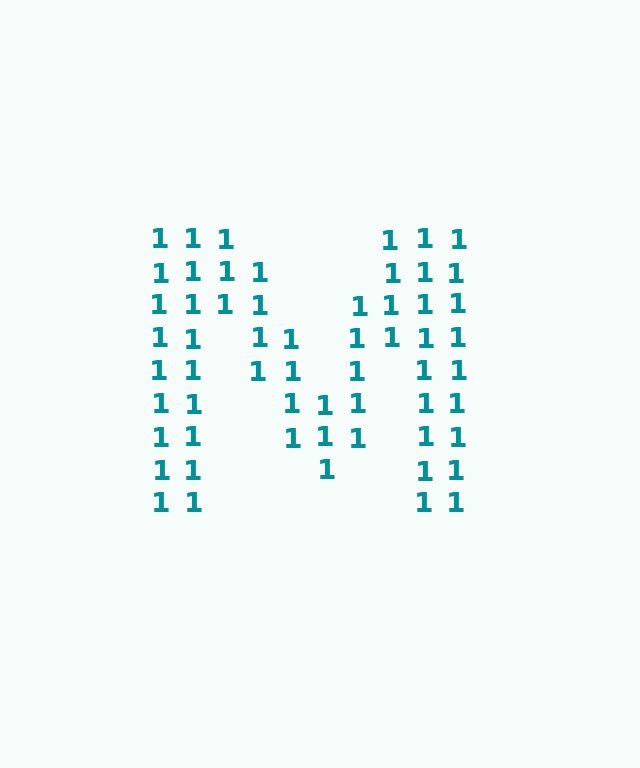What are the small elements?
The small elements are digit 1's.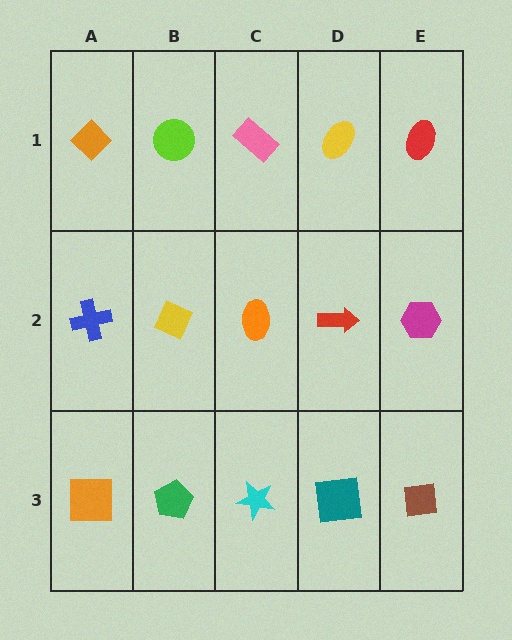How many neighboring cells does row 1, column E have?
2.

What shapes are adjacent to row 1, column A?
A blue cross (row 2, column A), a lime circle (row 1, column B).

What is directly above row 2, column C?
A pink rectangle.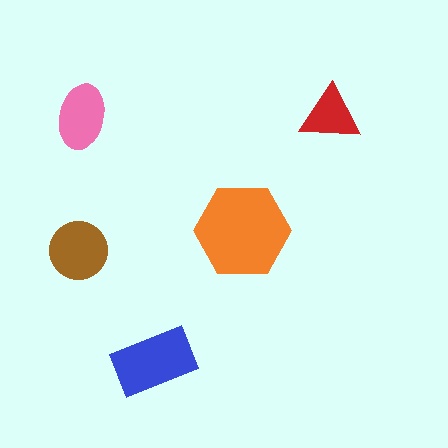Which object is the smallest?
The red triangle.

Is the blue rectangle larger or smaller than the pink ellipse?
Larger.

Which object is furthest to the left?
The brown circle is leftmost.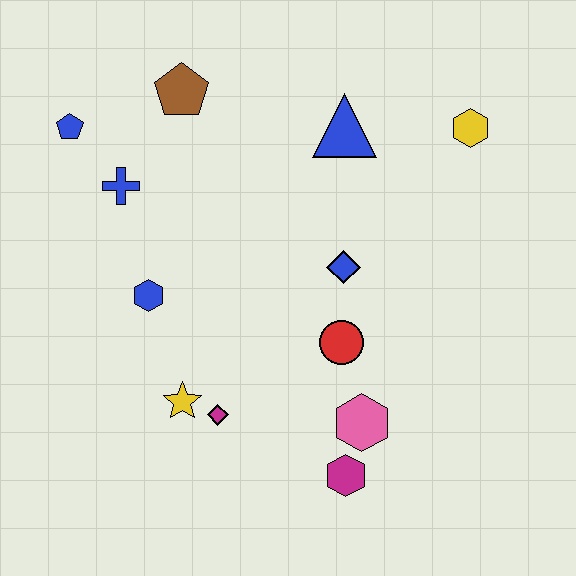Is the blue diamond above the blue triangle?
No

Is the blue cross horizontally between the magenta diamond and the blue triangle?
No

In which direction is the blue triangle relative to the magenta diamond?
The blue triangle is above the magenta diamond.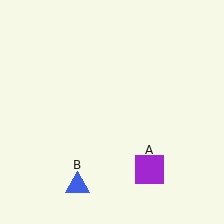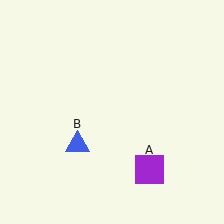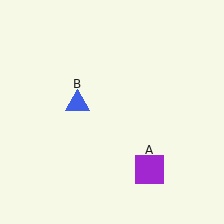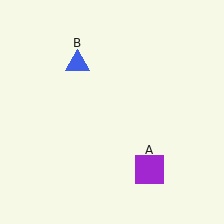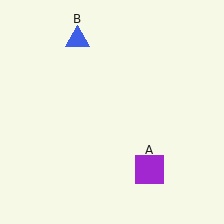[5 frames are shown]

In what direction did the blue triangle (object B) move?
The blue triangle (object B) moved up.